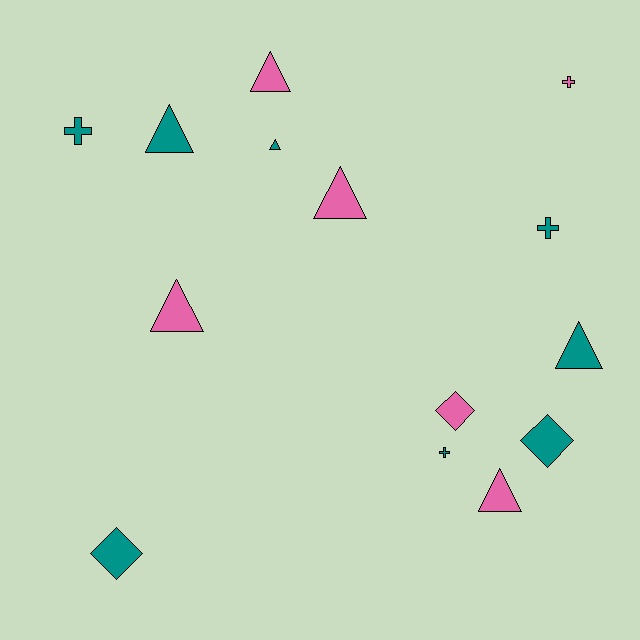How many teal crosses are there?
There are 3 teal crosses.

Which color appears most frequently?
Teal, with 8 objects.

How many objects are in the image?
There are 14 objects.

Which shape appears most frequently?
Triangle, with 7 objects.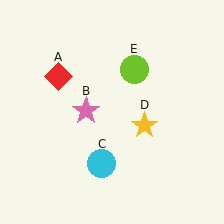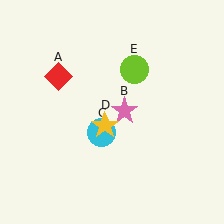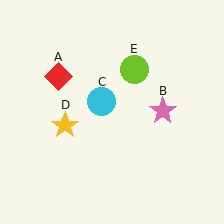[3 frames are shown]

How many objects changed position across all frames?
3 objects changed position: pink star (object B), cyan circle (object C), yellow star (object D).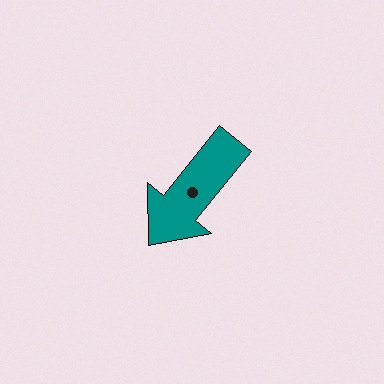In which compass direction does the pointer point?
Southwest.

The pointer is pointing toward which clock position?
Roughly 7 o'clock.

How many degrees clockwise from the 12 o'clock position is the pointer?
Approximately 219 degrees.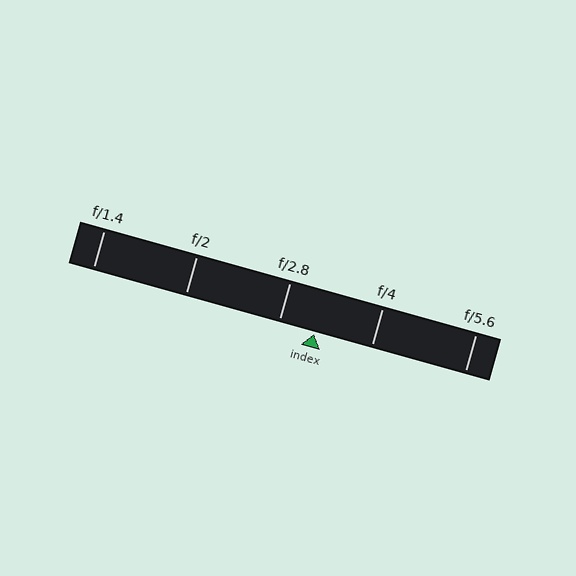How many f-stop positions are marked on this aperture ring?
There are 5 f-stop positions marked.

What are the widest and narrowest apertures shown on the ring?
The widest aperture shown is f/1.4 and the narrowest is f/5.6.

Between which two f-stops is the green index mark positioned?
The index mark is between f/2.8 and f/4.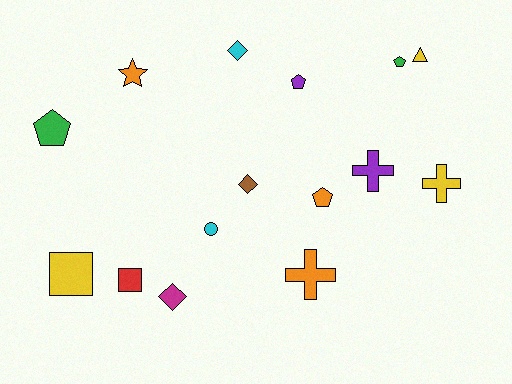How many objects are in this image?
There are 15 objects.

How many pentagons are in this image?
There are 4 pentagons.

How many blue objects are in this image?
There are no blue objects.